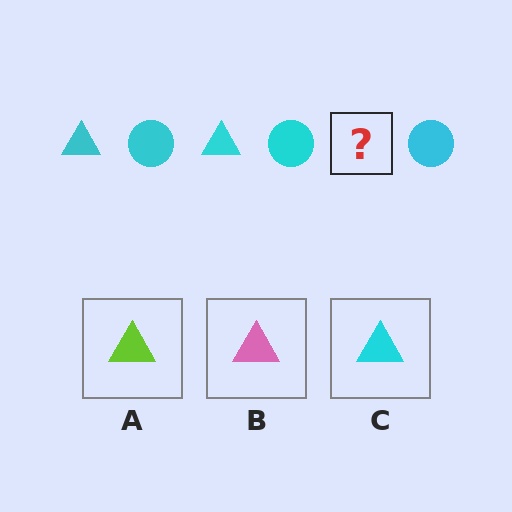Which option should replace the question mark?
Option C.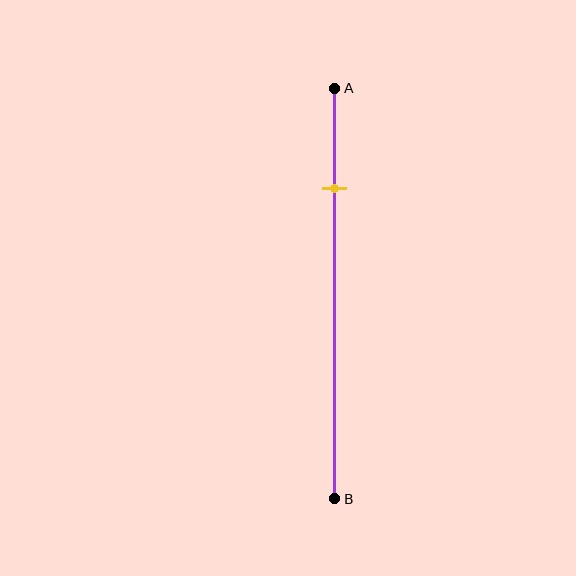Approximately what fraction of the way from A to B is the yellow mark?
The yellow mark is approximately 25% of the way from A to B.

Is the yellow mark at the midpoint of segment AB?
No, the mark is at about 25% from A, not at the 50% midpoint.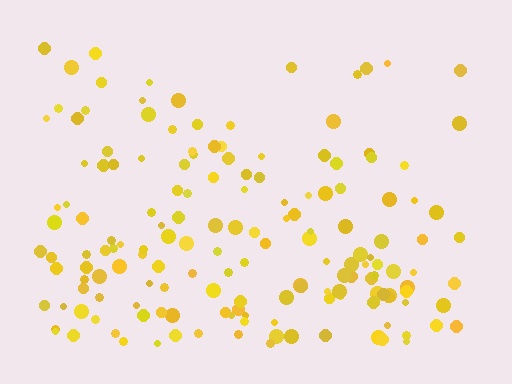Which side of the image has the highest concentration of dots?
The bottom.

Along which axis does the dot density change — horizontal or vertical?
Vertical.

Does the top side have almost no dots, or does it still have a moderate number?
Still a moderate number, just noticeably fewer than the bottom.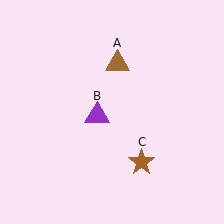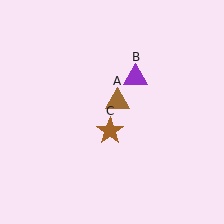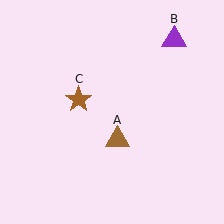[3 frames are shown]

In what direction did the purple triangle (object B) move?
The purple triangle (object B) moved up and to the right.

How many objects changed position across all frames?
3 objects changed position: brown triangle (object A), purple triangle (object B), brown star (object C).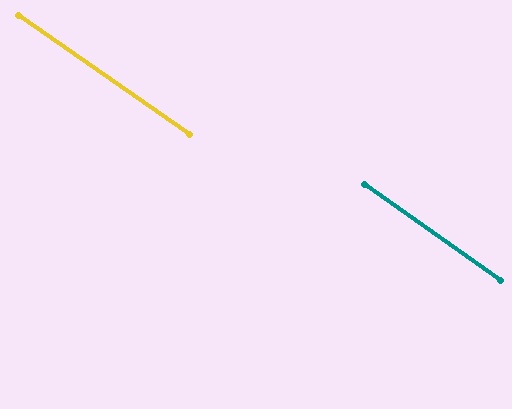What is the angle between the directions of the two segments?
Approximately 0 degrees.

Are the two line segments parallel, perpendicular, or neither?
Parallel — their directions differ by only 0.2°.